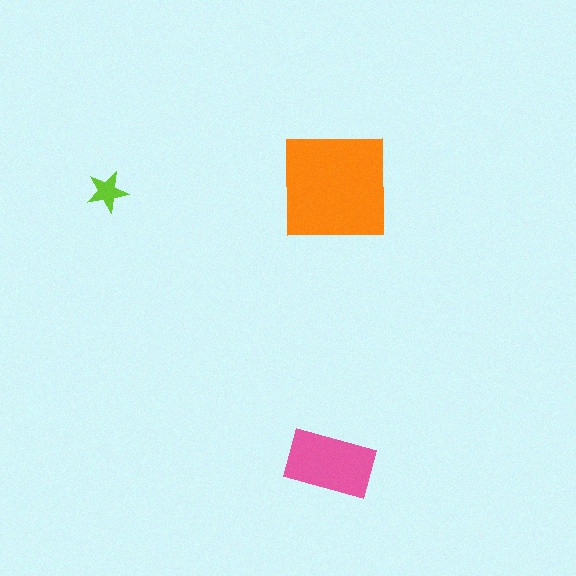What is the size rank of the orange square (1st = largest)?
1st.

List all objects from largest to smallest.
The orange square, the pink rectangle, the lime star.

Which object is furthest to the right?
The orange square is rightmost.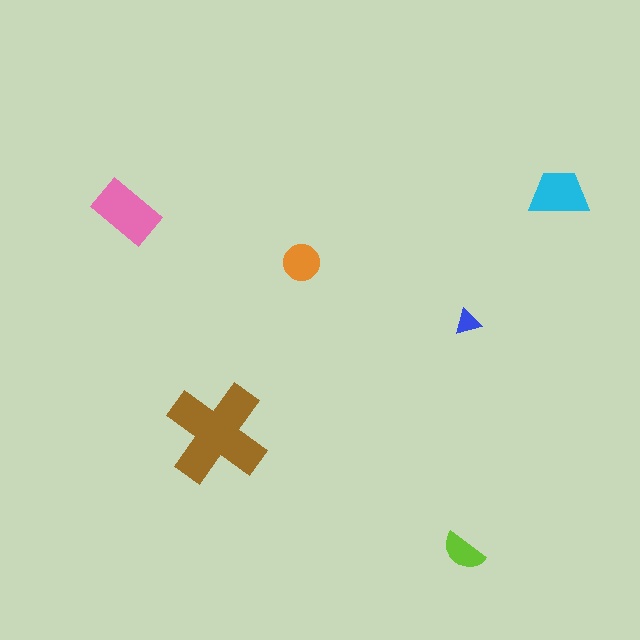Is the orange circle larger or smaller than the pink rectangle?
Smaller.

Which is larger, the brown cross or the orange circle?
The brown cross.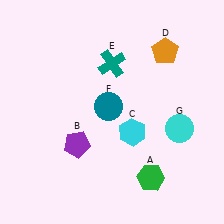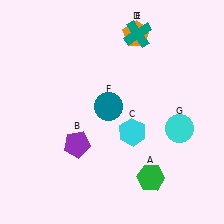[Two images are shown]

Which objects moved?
The objects that moved are: the orange pentagon (D), the teal cross (E).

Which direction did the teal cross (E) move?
The teal cross (E) moved up.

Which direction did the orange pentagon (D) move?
The orange pentagon (D) moved left.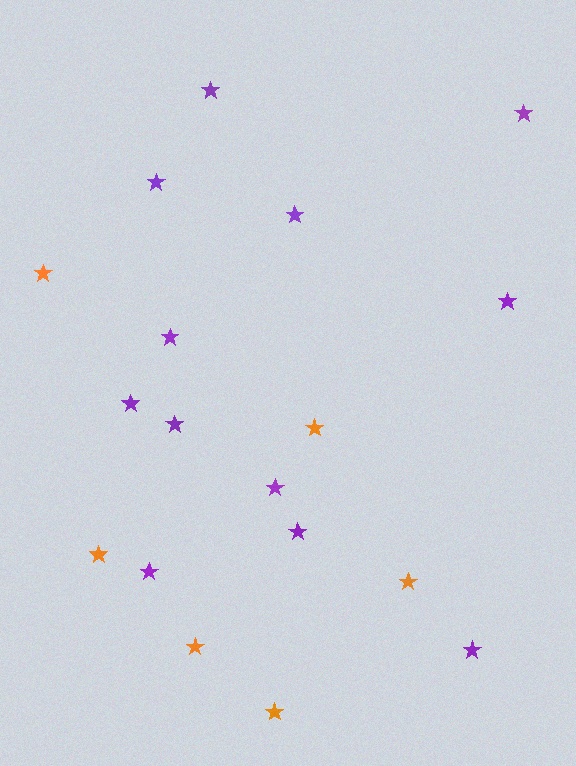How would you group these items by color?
There are 2 groups: one group of purple stars (12) and one group of orange stars (6).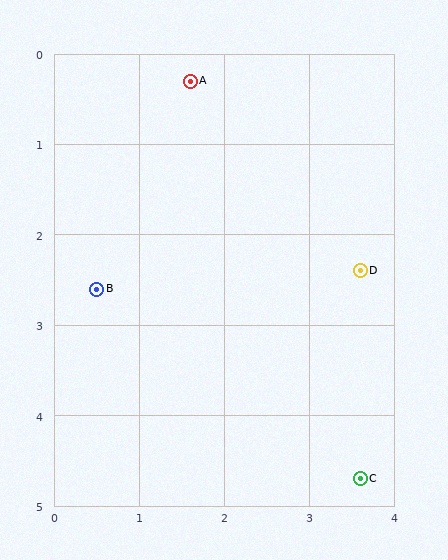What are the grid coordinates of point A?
Point A is at approximately (1.6, 0.3).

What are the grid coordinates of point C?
Point C is at approximately (3.6, 4.7).